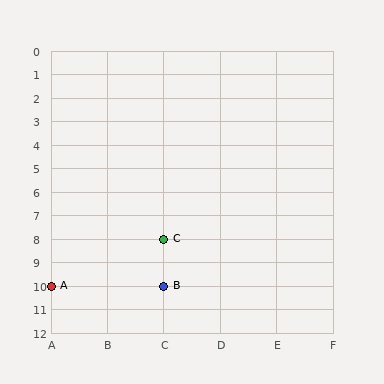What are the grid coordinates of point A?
Point A is at grid coordinates (A, 10).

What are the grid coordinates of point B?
Point B is at grid coordinates (C, 10).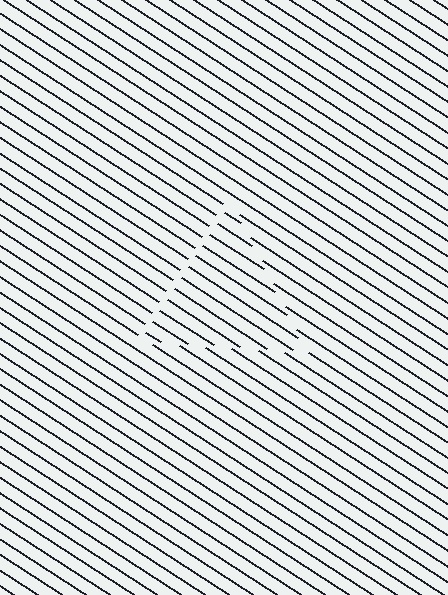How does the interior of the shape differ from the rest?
The interior of the shape contains the same grating, shifted by half a period — the contour is defined by the phase discontinuity where line-ends from the inner and outer gratings abut.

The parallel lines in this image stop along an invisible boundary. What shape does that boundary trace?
An illusory triangle. The interior of the shape contains the same grating, shifted by half a period — the contour is defined by the phase discontinuity where line-ends from the inner and outer gratings abut.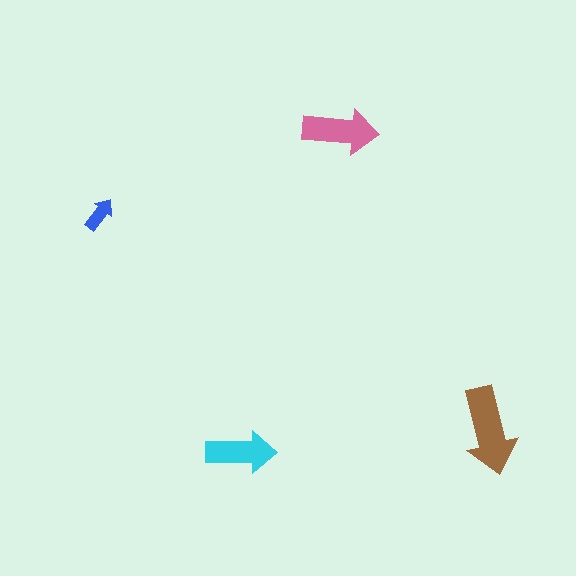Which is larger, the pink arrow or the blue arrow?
The pink one.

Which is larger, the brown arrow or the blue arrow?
The brown one.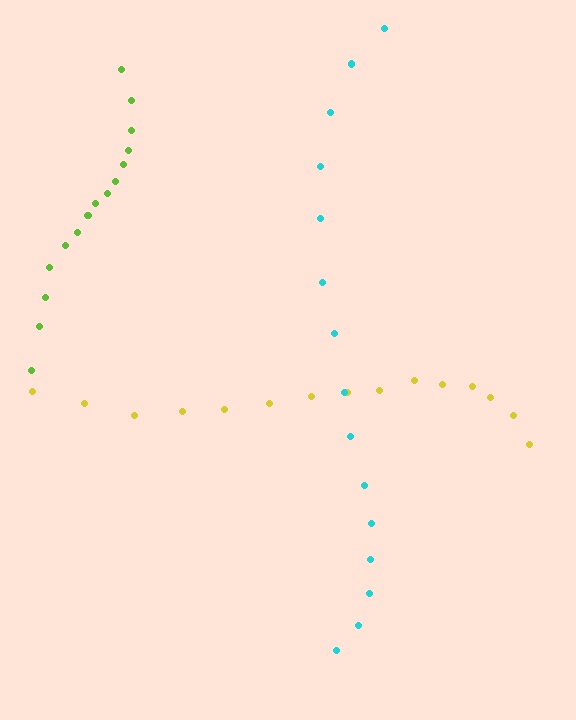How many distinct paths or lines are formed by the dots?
There are 3 distinct paths.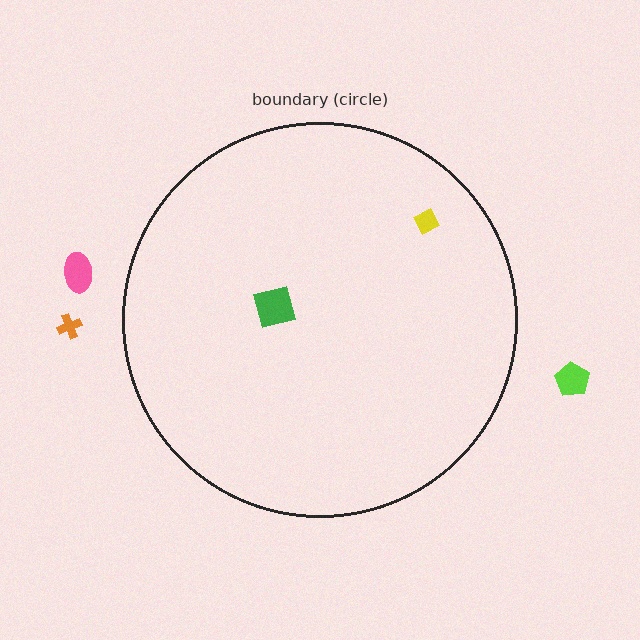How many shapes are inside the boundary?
2 inside, 3 outside.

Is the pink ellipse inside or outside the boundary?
Outside.